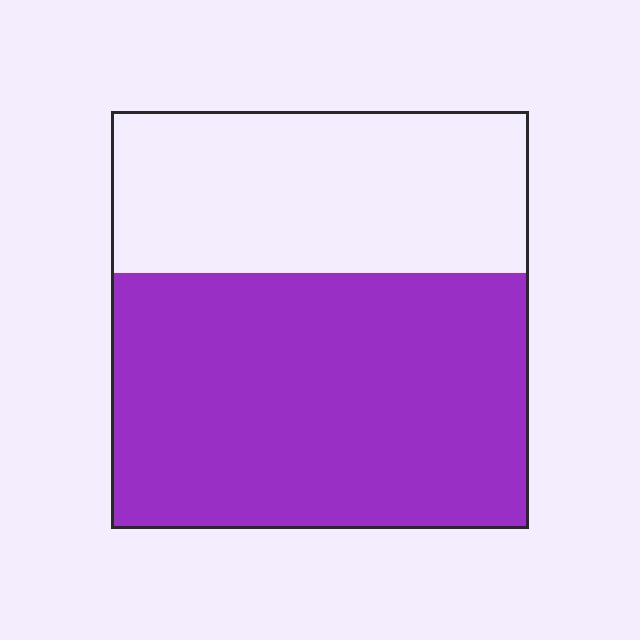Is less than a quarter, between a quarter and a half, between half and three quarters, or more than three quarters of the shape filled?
Between half and three quarters.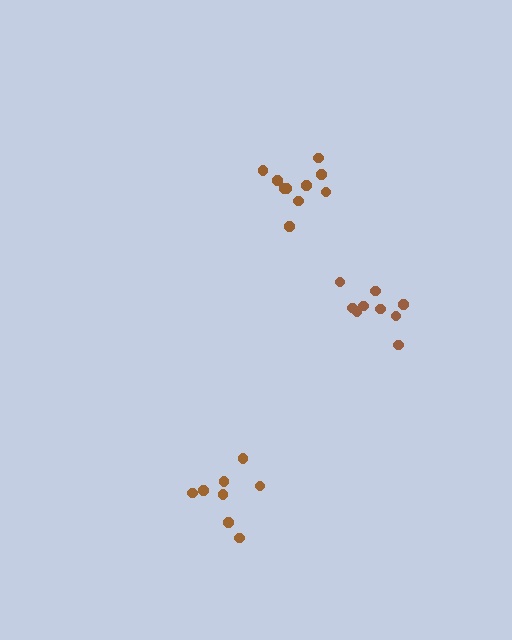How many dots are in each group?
Group 1: 8 dots, Group 2: 10 dots, Group 3: 9 dots (27 total).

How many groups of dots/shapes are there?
There are 3 groups.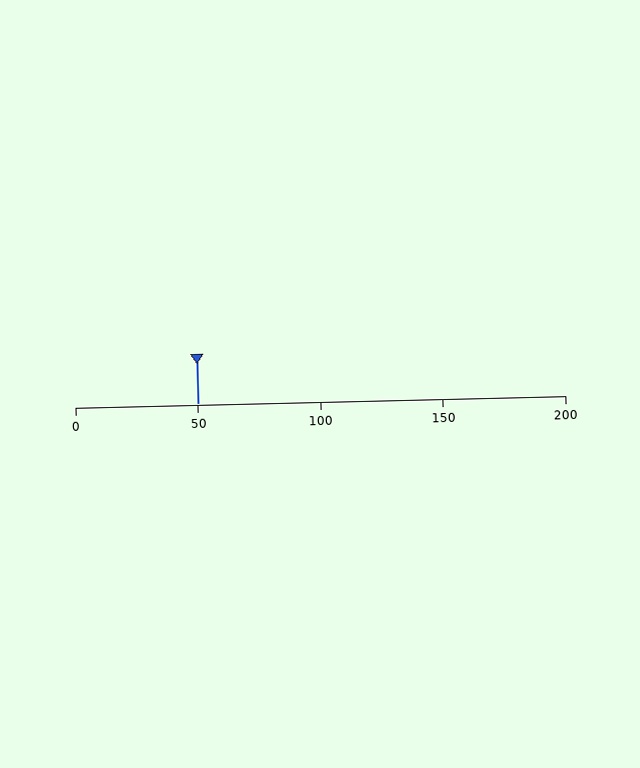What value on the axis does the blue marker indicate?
The marker indicates approximately 50.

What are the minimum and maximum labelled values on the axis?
The axis runs from 0 to 200.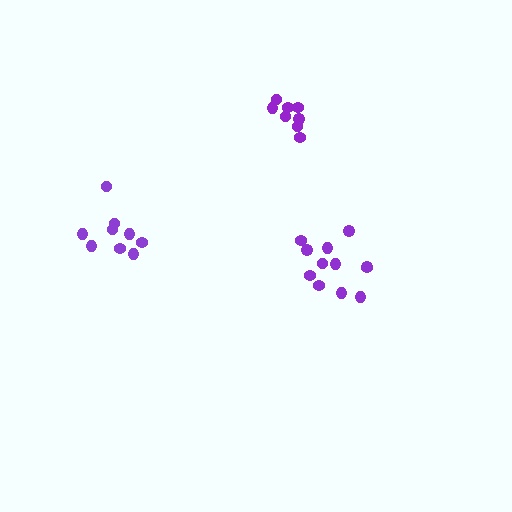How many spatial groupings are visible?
There are 3 spatial groupings.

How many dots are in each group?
Group 1: 12 dots, Group 2: 8 dots, Group 3: 9 dots (29 total).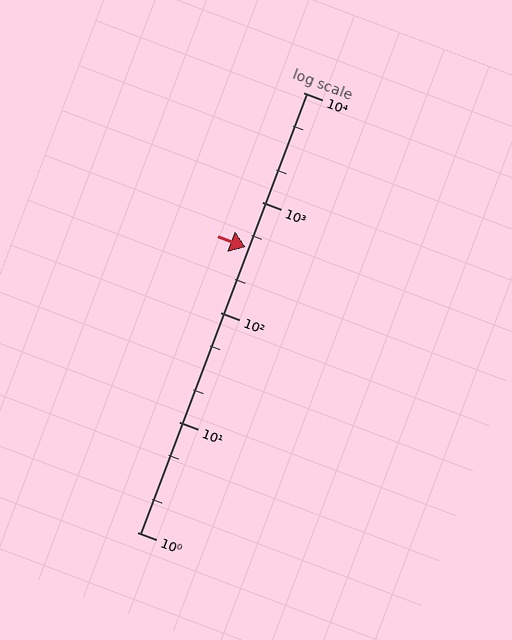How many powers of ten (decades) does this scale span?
The scale spans 4 decades, from 1 to 10000.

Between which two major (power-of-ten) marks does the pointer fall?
The pointer is between 100 and 1000.